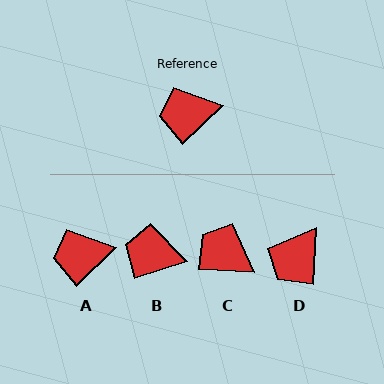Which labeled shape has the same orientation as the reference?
A.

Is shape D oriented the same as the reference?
No, it is off by about 43 degrees.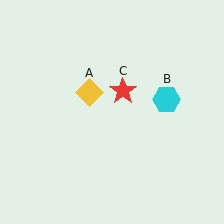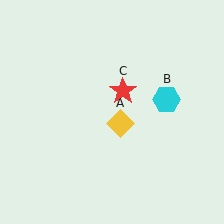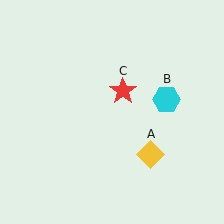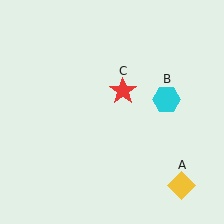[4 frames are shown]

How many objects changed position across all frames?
1 object changed position: yellow diamond (object A).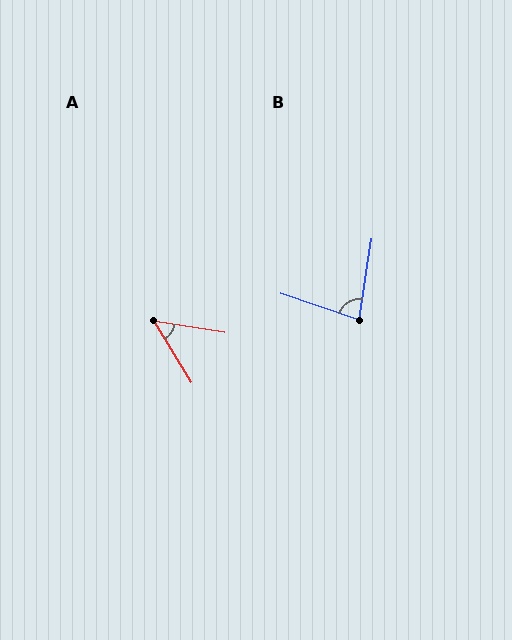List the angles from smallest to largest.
A (49°), B (80°).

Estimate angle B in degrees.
Approximately 80 degrees.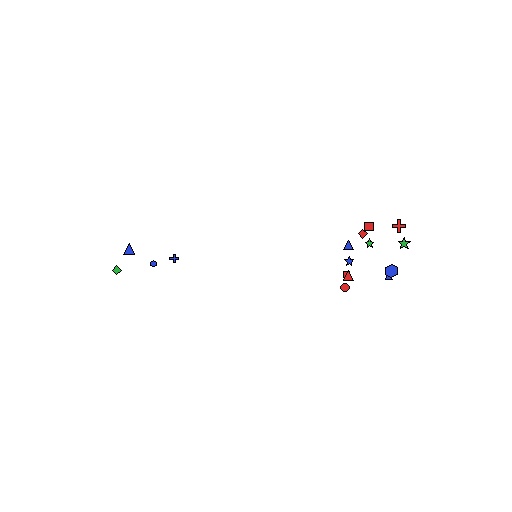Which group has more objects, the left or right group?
The right group.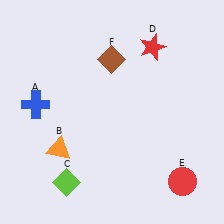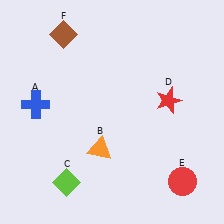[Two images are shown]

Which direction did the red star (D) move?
The red star (D) moved down.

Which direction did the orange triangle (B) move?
The orange triangle (B) moved right.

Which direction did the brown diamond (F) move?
The brown diamond (F) moved left.